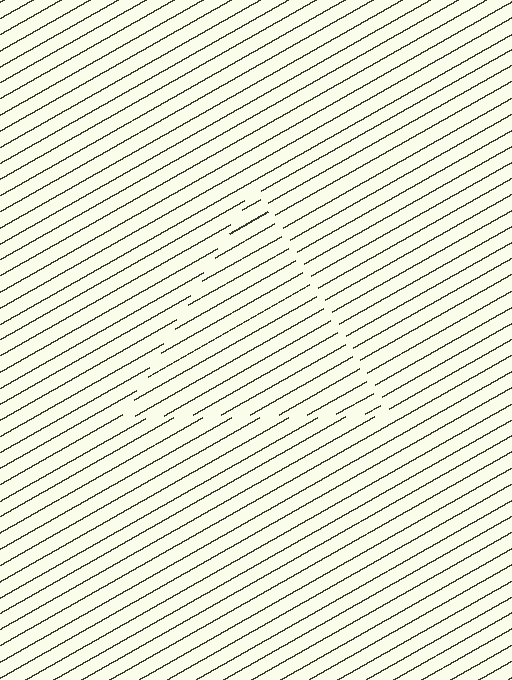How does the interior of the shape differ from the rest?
The interior of the shape contains the same grating, shifted by half a period — the contour is defined by the phase discontinuity where line-ends from the inner and outer gratings abut.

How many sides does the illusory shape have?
3 sides — the line-ends trace a triangle.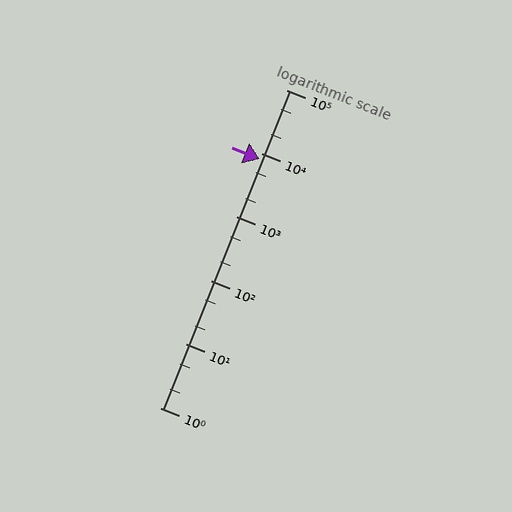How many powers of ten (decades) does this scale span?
The scale spans 5 decades, from 1 to 100000.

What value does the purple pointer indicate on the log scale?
The pointer indicates approximately 8100.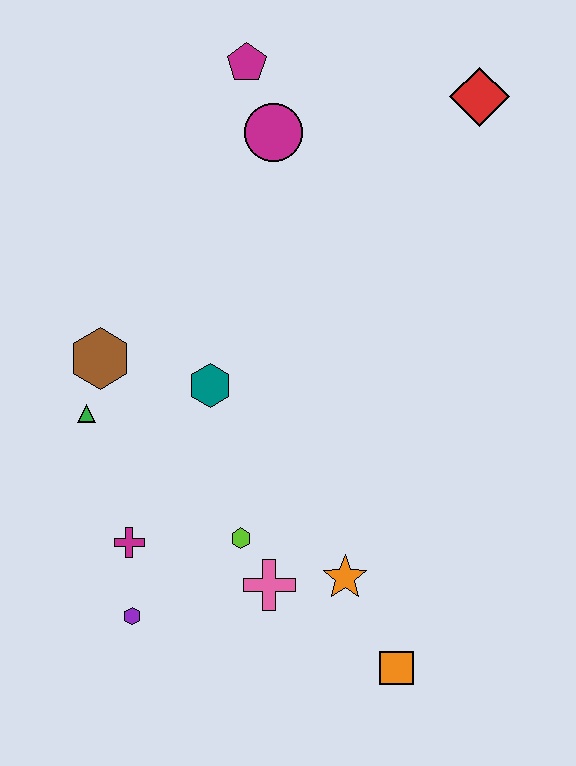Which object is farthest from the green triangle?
The red diamond is farthest from the green triangle.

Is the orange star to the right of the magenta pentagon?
Yes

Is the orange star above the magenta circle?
No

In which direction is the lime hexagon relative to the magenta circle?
The lime hexagon is below the magenta circle.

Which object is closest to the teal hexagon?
The brown hexagon is closest to the teal hexagon.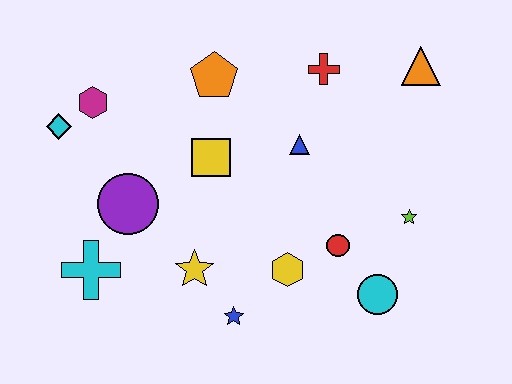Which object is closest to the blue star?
The yellow star is closest to the blue star.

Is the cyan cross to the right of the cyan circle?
No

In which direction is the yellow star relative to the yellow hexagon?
The yellow star is to the left of the yellow hexagon.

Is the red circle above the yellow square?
No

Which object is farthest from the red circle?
The cyan diamond is farthest from the red circle.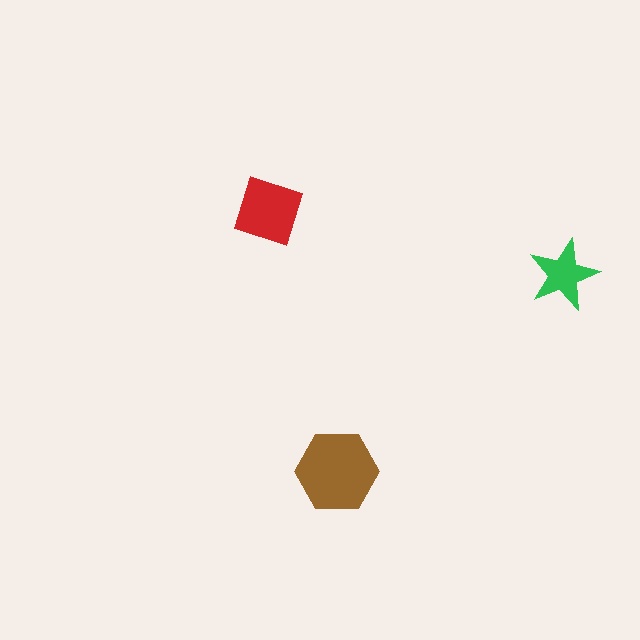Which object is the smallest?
The green star.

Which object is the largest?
The brown hexagon.